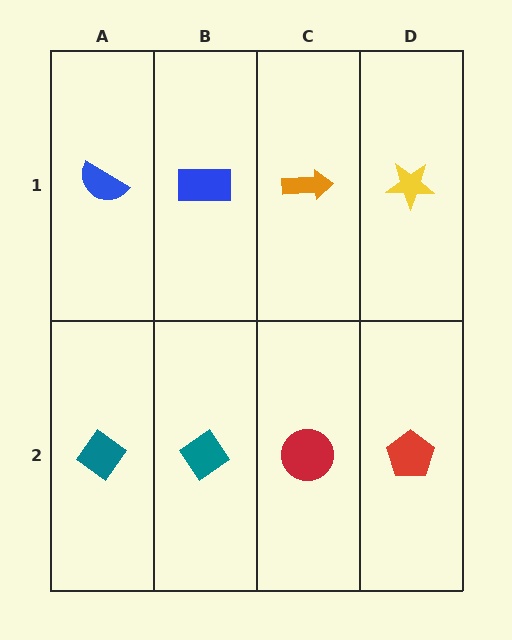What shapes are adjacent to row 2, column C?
An orange arrow (row 1, column C), a teal diamond (row 2, column B), a red pentagon (row 2, column D).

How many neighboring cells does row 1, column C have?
3.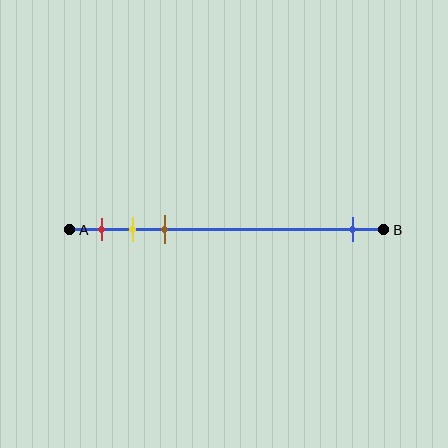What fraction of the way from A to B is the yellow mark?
The yellow mark is approximately 20% (0.2) of the way from A to B.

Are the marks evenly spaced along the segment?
No, the marks are not evenly spaced.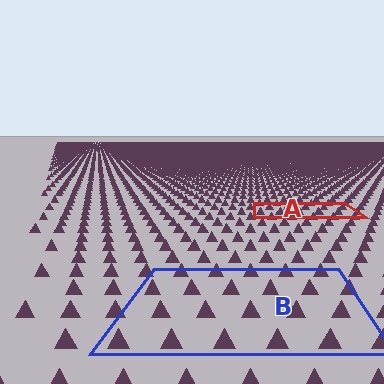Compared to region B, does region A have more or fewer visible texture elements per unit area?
Region A has more texture elements per unit area — they are packed more densely because it is farther away.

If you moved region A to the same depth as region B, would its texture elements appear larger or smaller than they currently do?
They would appear larger. At a closer depth, the same texture elements are projected at a bigger on-screen size.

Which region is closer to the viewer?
Region B is closer. The texture elements there are larger and more spread out.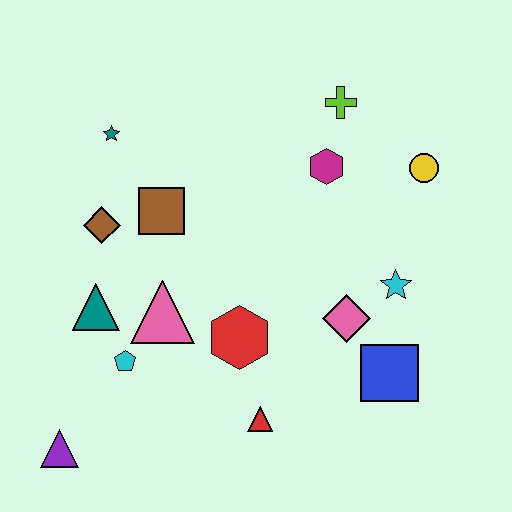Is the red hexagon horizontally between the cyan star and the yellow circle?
No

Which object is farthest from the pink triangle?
The yellow circle is farthest from the pink triangle.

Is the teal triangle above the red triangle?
Yes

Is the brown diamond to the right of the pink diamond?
No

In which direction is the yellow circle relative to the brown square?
The yellow circle is to the right of the brown square.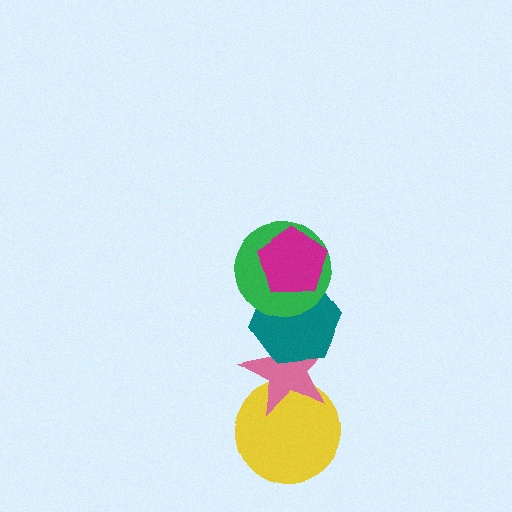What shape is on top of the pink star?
The teal hexagon is on top of the pink star.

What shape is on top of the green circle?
The magenta pentagon is on top of the green circle.